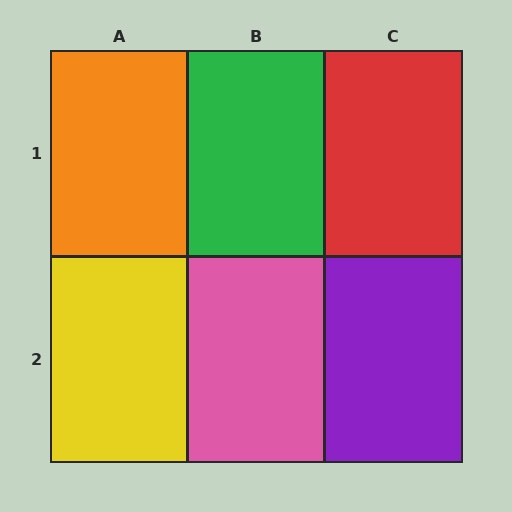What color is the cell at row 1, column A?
Orange.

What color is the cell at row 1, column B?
Green.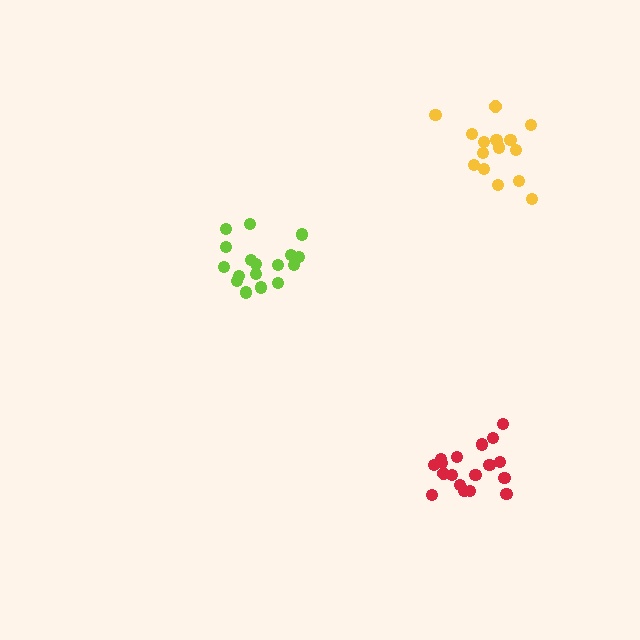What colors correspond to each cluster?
The clusters are colored: lime, red, yellow.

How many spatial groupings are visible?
There are 3 spatial groupings.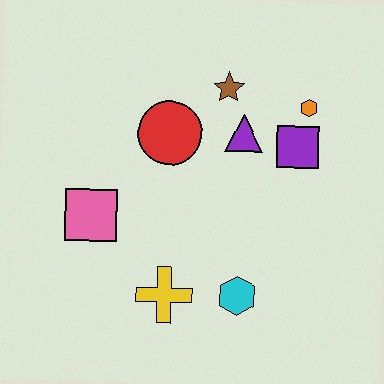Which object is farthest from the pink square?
The orange hexagon is farthest from the pink square.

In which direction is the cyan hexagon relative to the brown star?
The cyan hexagon is below the brown star.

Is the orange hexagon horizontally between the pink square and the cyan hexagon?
No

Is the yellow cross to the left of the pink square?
No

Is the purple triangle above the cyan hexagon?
Yes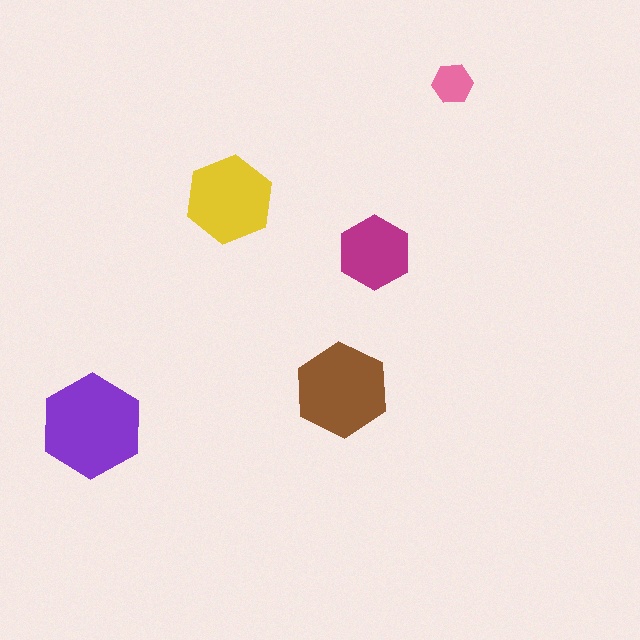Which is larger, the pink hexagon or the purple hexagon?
The purple one.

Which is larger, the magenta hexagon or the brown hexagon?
The brown one.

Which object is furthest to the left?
The purple hexagon is leftmost.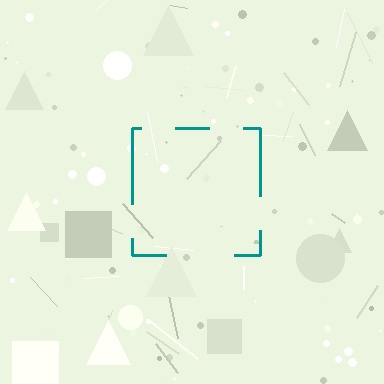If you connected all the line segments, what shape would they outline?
They would outline a square.